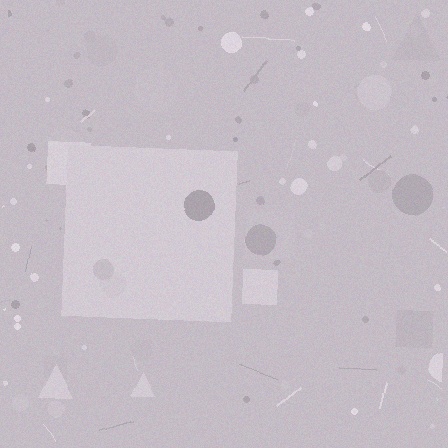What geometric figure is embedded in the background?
A square is embedded in the background.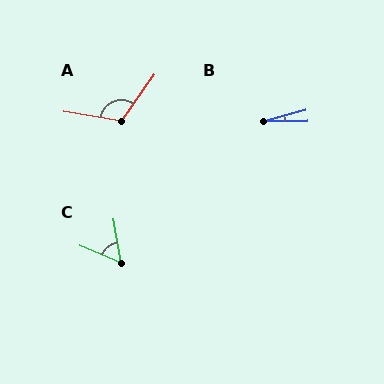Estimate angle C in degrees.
Approximately 57 degrees.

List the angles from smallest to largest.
B (15°), C (57°), A (116°).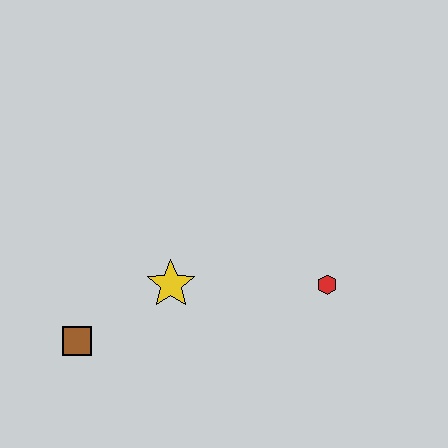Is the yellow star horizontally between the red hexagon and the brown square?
Yes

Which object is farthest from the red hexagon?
The brown square is farthest from the red hexagon.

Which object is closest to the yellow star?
The brown square is closest to the yellow star.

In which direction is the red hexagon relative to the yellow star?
The red hexagon is to the right of the yellow star.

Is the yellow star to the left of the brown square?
No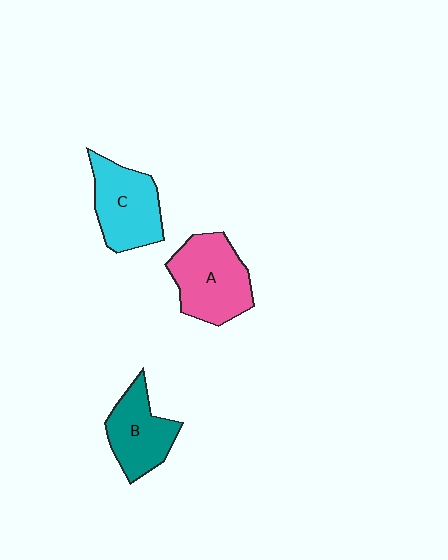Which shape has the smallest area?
Shape B (teal).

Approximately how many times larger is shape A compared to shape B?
Approximately 1.3 times.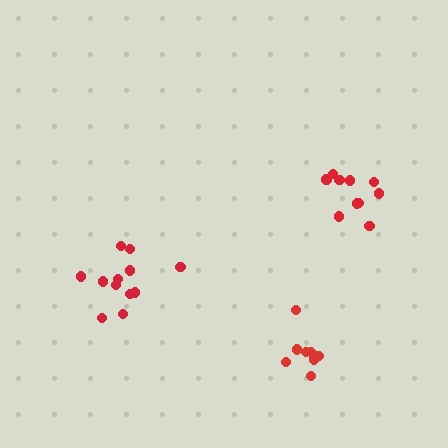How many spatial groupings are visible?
There are 3 spatial groupings.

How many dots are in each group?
Group 1: 10 dots, Group 2: 9 dots, Group 3: 13 dots (32 total).